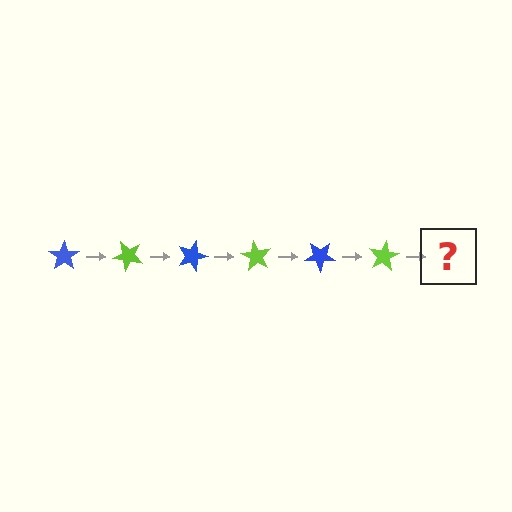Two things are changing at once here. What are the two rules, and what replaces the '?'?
The two rules are that it rotates 45 degrees each step and the color cycles through blue and lime. The '?' should be a blue star, rotated 270 degrees from the start.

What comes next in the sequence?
The next element should be a blue star, rotated 270 degrees from the start.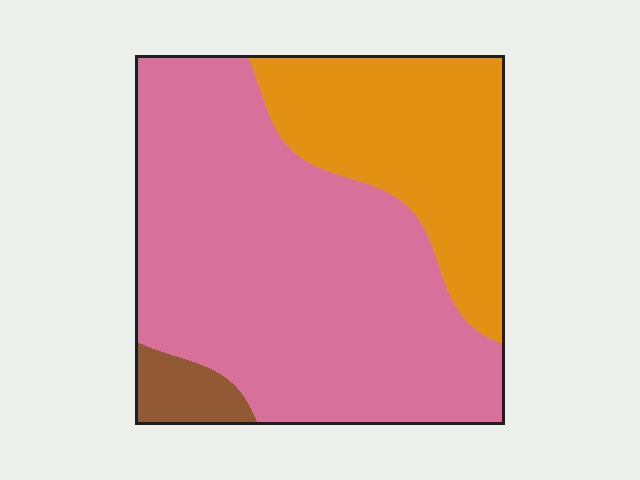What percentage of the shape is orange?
Orange covers 29% of the shape.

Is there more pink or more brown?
Pink.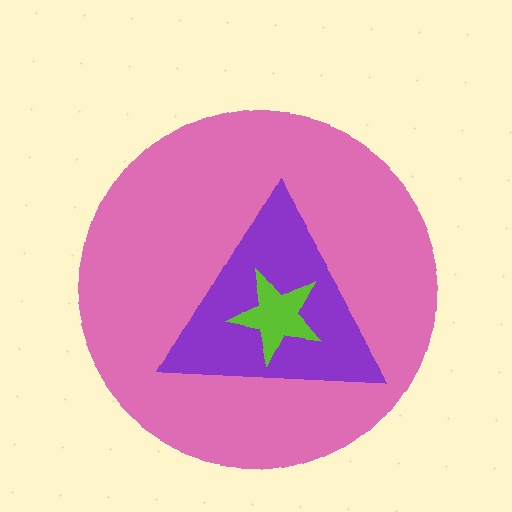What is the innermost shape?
The lime star.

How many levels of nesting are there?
3.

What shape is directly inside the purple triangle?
The lime star.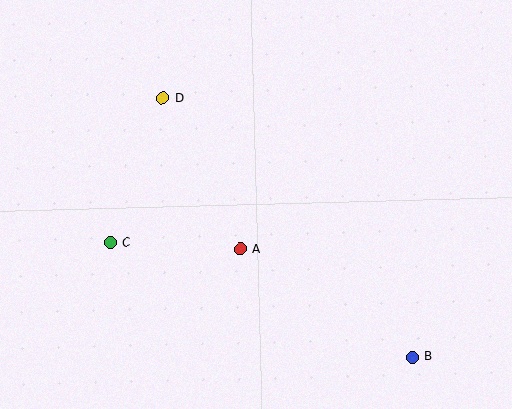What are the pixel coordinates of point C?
Point C is at (110, 243).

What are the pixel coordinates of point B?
Point B is at (412, 357).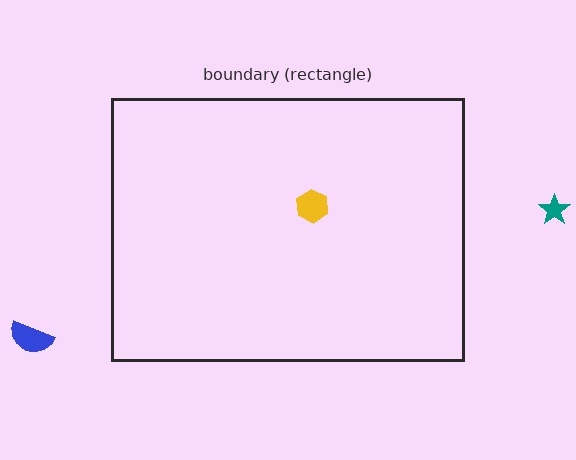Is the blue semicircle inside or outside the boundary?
Outside.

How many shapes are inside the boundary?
1 inside, 2 outside.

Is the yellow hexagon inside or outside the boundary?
Inside.